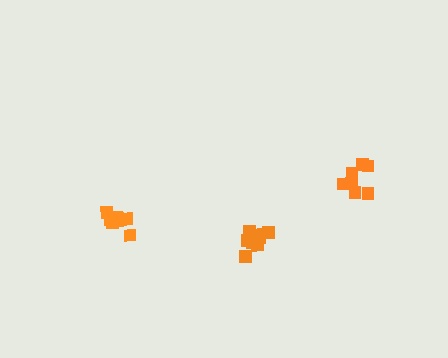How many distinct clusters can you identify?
There are 3 distinct clusters.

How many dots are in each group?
Group 1: 7 dots, Group 2: 7 dots, Group 3: 8 dots (22 total).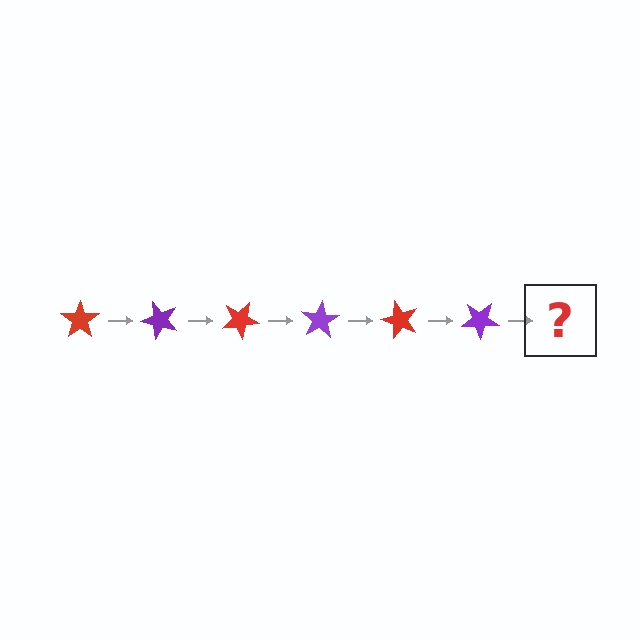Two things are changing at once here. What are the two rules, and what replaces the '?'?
The two rules are that it rotates 50 degrees each step and the color cycles through red and purple. The '?' should be a red star, rotated 300 degrees from the start.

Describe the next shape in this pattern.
It should be a red star, rotated 300 degrees from the start.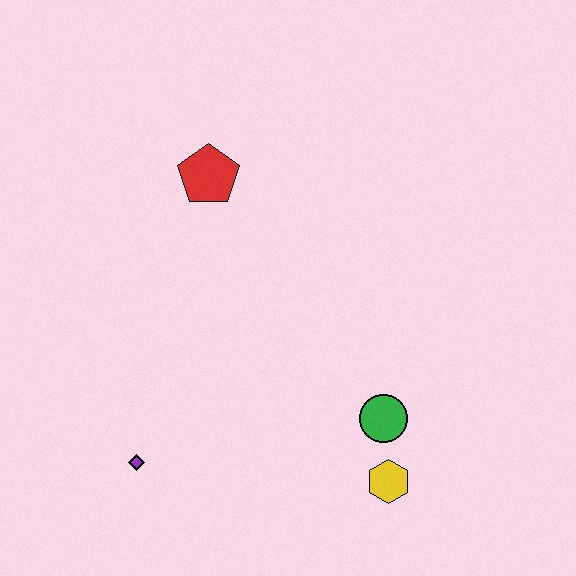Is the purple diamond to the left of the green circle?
Yes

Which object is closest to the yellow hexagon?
The green circle is closest to the yellow hexagon.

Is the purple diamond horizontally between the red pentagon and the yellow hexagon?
No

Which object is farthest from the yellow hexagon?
The red pentagon is farthest from the yellow hexagon.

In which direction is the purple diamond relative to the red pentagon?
The purple diamond is below the red pentagon.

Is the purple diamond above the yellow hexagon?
Yes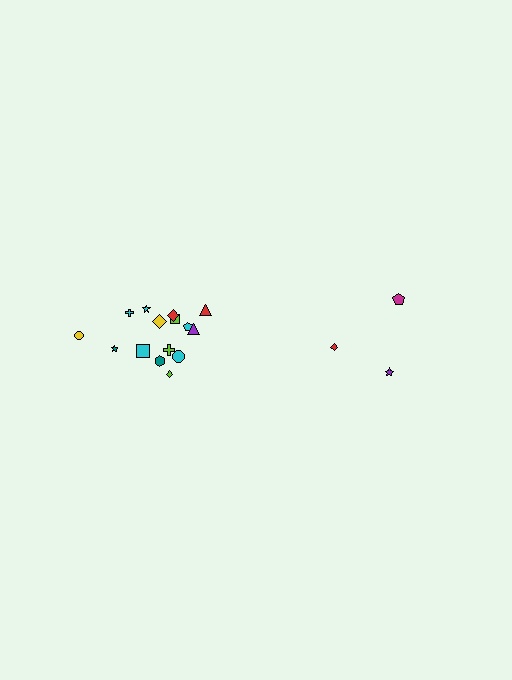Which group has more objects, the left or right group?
The left group.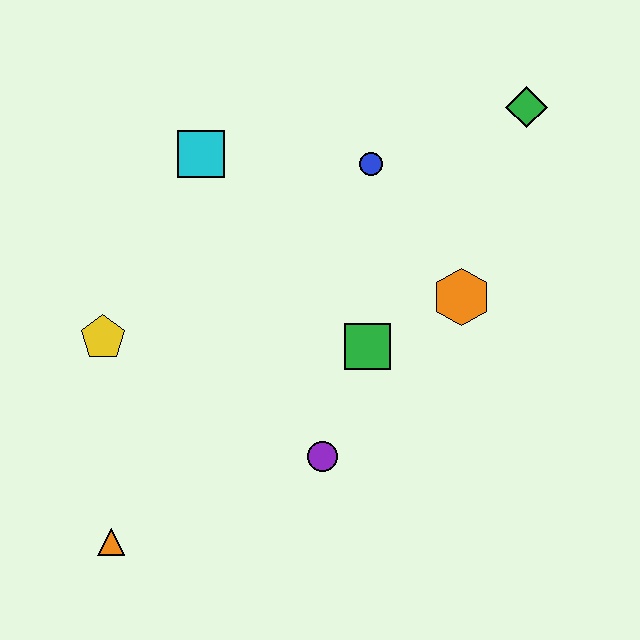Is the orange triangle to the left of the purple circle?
Yes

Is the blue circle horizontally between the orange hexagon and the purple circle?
Yes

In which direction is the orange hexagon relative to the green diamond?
The orange hexagon is below the green diamond.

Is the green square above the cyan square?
No